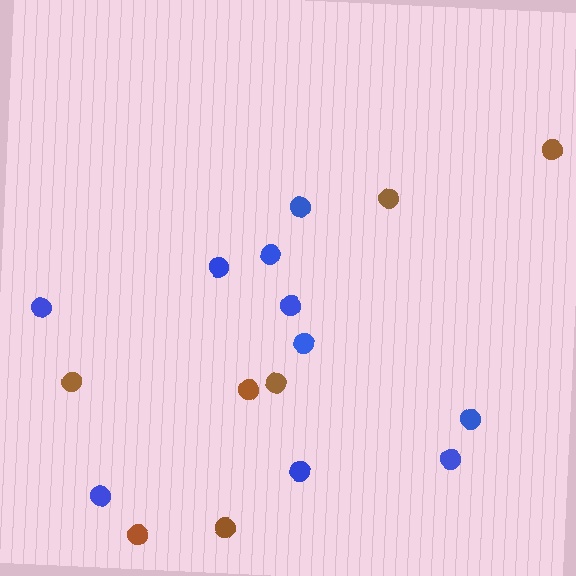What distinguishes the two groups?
There are 2 groups: one group of brown circles (7) and one group of blue circles (10).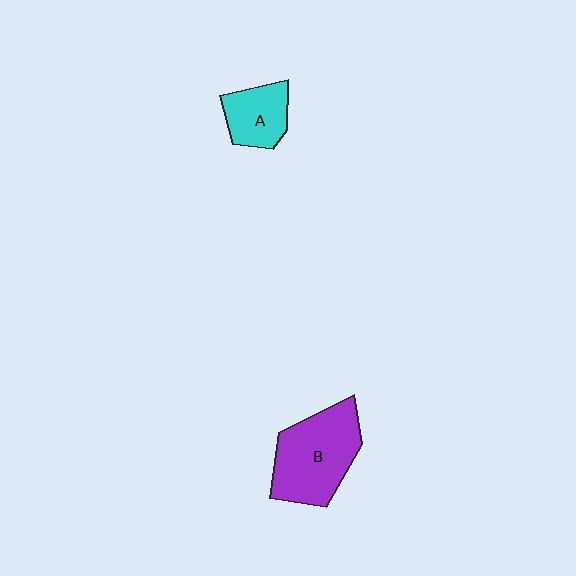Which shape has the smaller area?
Shape A (cyan).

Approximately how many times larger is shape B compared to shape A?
Approximately 1.9 times.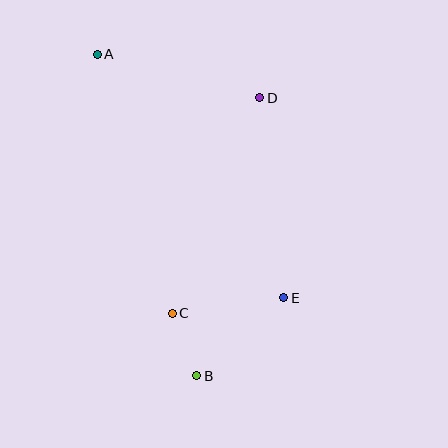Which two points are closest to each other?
Points B and C are closest to each other.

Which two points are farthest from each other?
Points A and B are farthest from each other.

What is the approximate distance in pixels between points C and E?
The distance between C and E is approximately 113 pixels.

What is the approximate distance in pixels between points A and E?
The distance between A and E is approximately 306 pixels.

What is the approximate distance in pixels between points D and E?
The distance between D and E is approximately 202 pixels.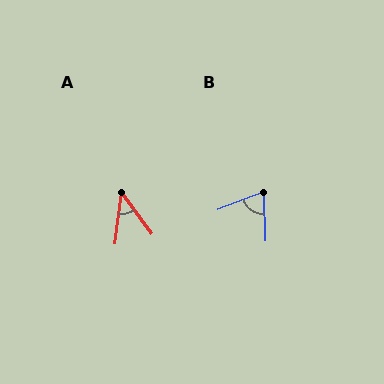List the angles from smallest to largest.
A (44°), B (70°).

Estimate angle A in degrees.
Approximately 44 degrees.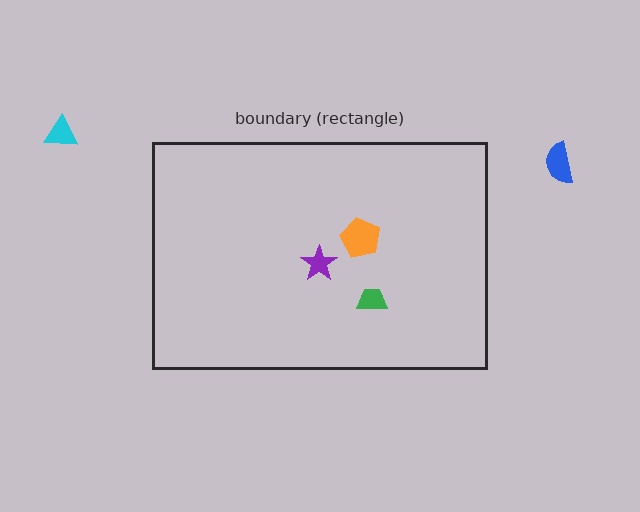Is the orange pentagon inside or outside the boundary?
Inside.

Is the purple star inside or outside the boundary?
Inside.